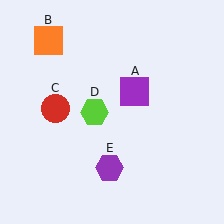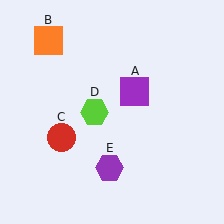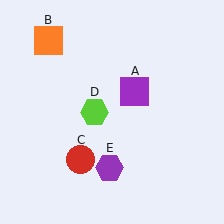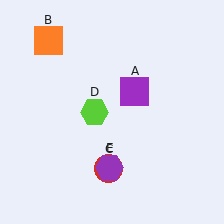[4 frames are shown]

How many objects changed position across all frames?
1 object changed position: red circle (object C).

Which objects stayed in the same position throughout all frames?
Purple square (object A) and orange square (object B) and lime hexagon (object D) and purple hexagon (object E) remained stationary.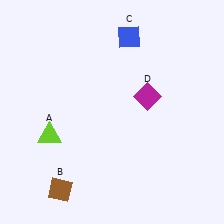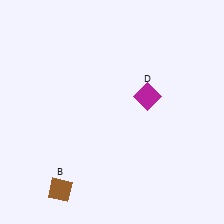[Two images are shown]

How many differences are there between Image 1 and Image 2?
There are 2 differences between the two images.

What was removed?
The lime triangle (A), the blue diamond (C) were removed in Image 2.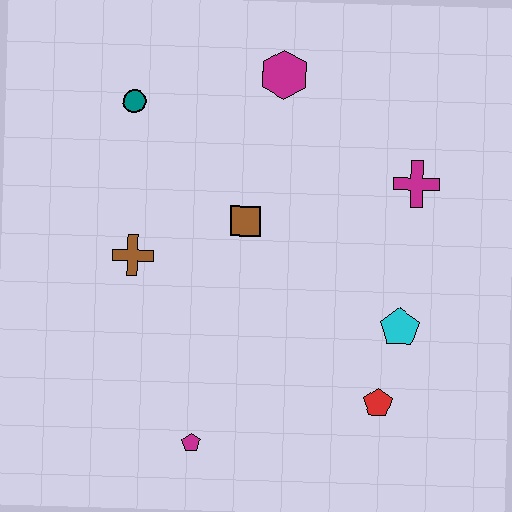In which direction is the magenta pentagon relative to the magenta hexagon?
The magenta pentagon is below the magenta hexagon.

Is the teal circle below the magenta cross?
No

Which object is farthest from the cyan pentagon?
The teal circle is farthest from the cyan pentagon.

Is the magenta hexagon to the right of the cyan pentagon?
No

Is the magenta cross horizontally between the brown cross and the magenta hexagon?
No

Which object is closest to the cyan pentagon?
The red pentagon is closest to the cyan pentagon.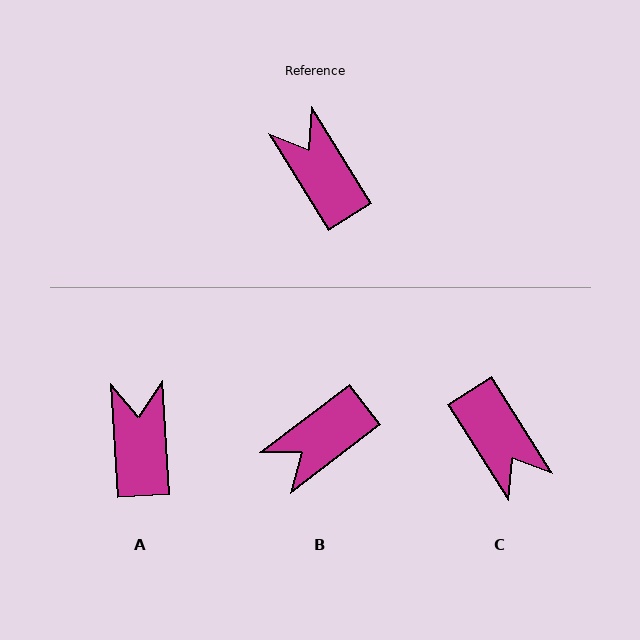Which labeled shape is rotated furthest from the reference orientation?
C, about 179 degrees away.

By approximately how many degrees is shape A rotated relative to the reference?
Approximately 28 degrees clockwise.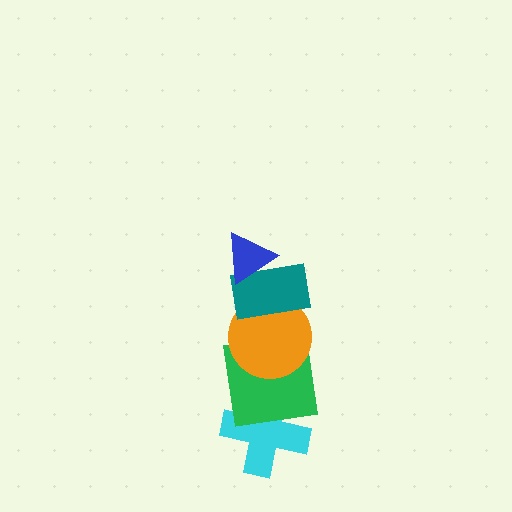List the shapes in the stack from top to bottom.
From top to bottom: the blue triangle, the teal rectangle, the orange circle, the green square, the cyan cross.